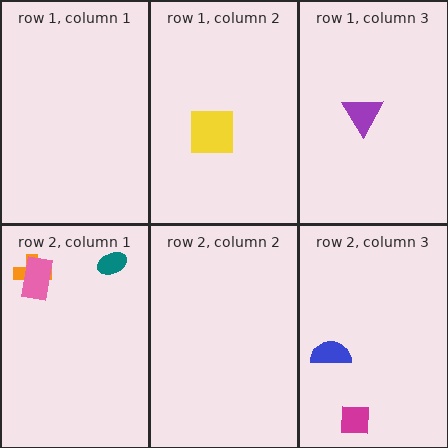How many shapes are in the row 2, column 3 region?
2.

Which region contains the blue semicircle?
The row 2, column 3 region.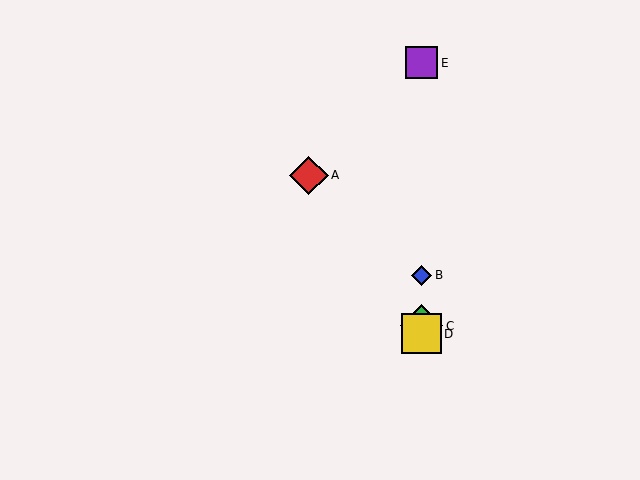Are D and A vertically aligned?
No, D is at x≈422 and A is at x≈309.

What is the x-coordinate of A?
Object A is at x≈309.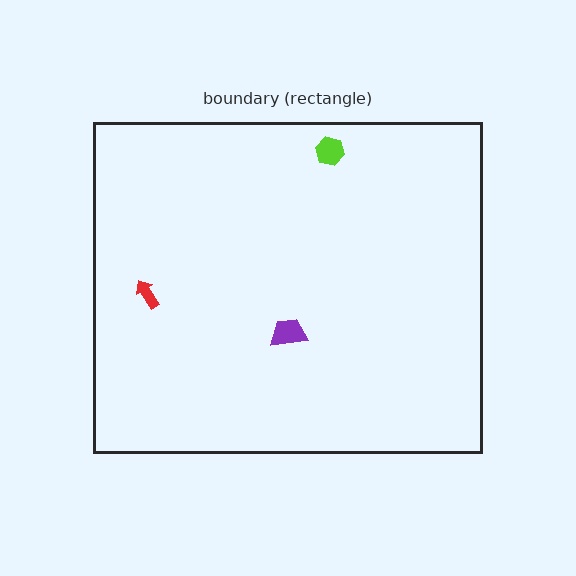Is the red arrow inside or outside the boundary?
Inside.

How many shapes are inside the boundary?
3 inside, 0 outside.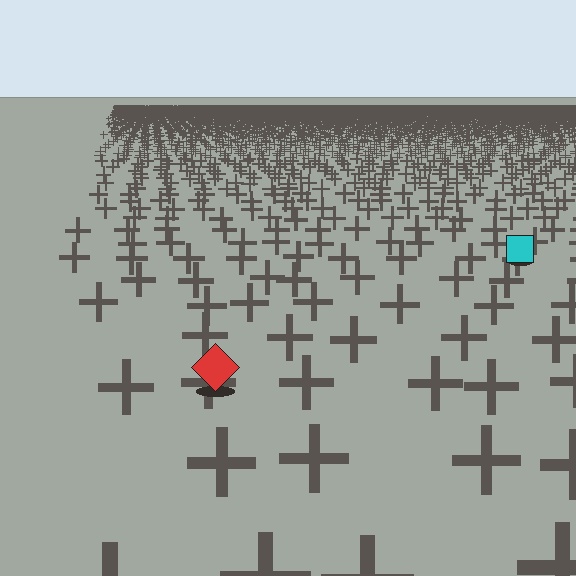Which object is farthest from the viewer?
The cyan square is farthest from the viewer. It appears smaller and the ground texture around it is denser.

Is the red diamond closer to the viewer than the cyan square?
Yes. The red diamond is closer — you can tell from the texture gradient: the ground texture is coarser near it.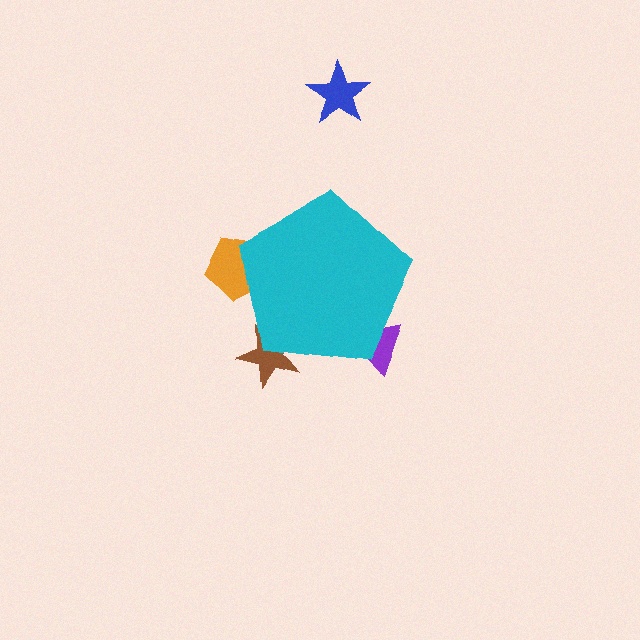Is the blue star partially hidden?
No, the blue star is fully visible.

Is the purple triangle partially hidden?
Yes, the purple triangle is partially hidden behind the cyan pentagon.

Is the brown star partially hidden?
Yes, the brown star is partially hidden behind the cyan pentagon.